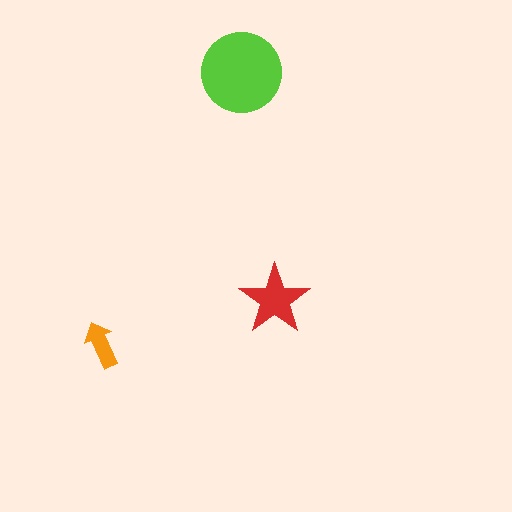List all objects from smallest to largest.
The orange arrow, the red star, the lime circle.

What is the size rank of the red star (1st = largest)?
2nd.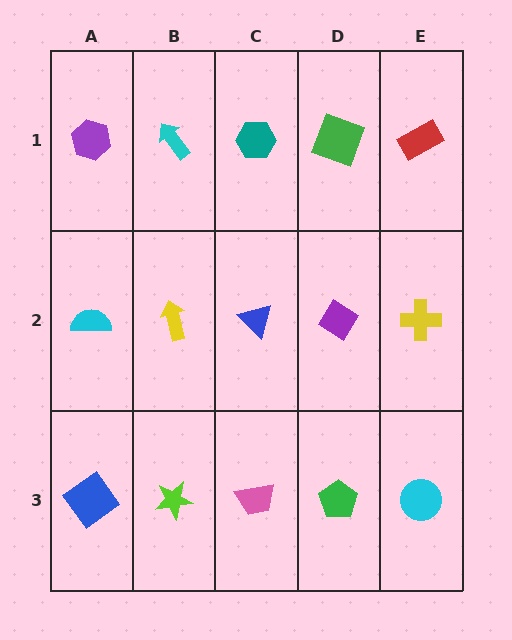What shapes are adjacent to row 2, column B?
A cyan arrow (row 1, column B), a lime star (row 3, column B), a cyan semicircle (row 2, column A), a blue triangle (row 2, column C).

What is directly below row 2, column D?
A green pentagon.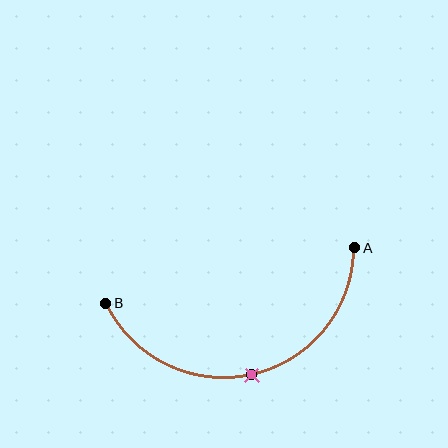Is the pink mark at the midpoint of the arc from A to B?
Yes. The pink mark lies on the arc at equal arc-length from both A and B — it is the arc midpoint.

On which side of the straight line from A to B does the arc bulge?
The arc bulges below the straight line connecting A and B.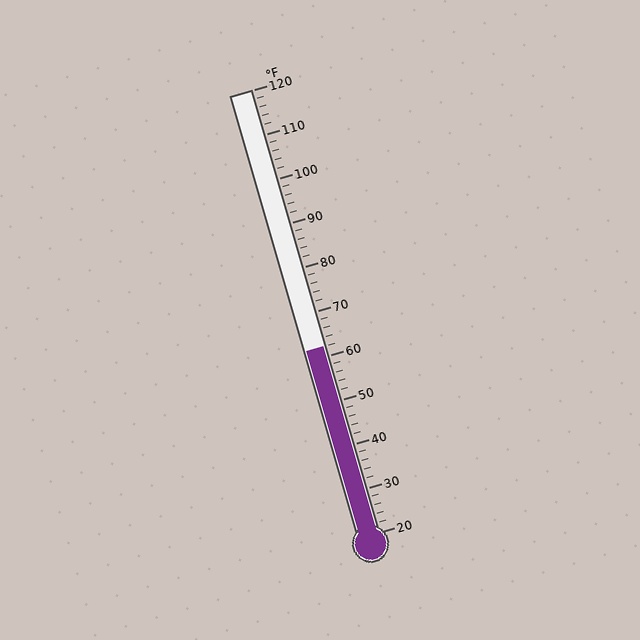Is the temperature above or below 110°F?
The temperature is below 110°F.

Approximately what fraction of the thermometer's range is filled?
The thermometer is filled to approximately 40% of its range.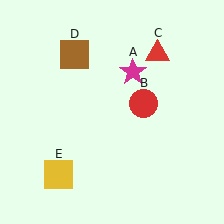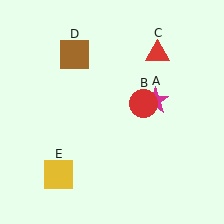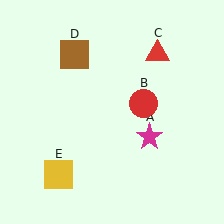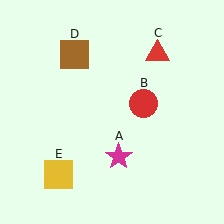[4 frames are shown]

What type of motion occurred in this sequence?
The magenta star (object A) rotated clockwise around the center of the scene.